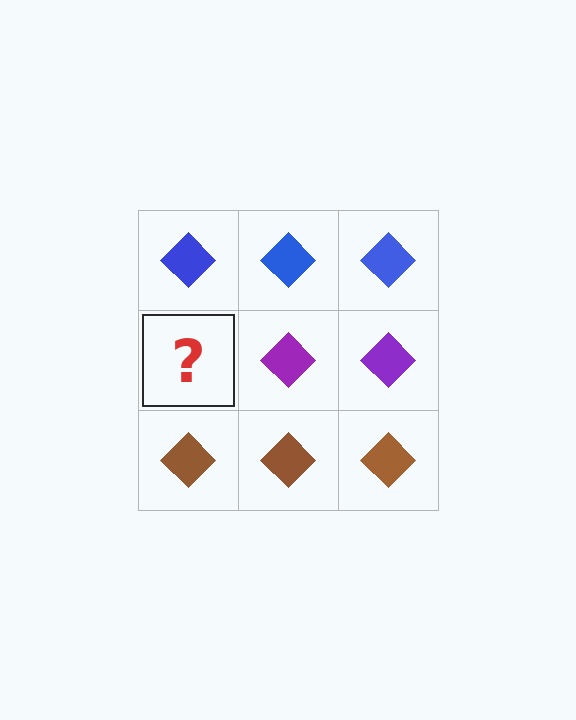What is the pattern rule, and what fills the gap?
The rule is that each row has a consistent color. The gap should be filled with a purple diamond.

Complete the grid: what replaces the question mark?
The question mark should be replaced with a purple diamond.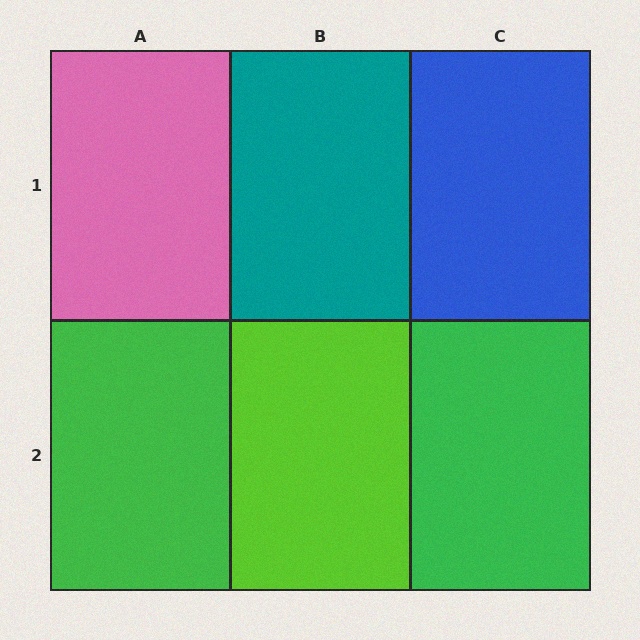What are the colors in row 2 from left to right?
Green, lime, green.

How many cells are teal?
1 cell is teal.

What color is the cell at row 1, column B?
Teal.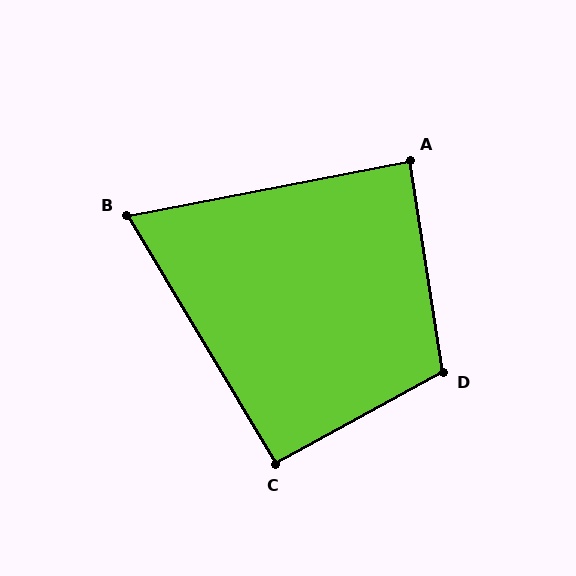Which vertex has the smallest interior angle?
B, at approximately 70 degrees.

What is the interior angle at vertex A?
Approximately 88 degrees (approximately right).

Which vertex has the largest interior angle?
D, at approximately 110 degrees.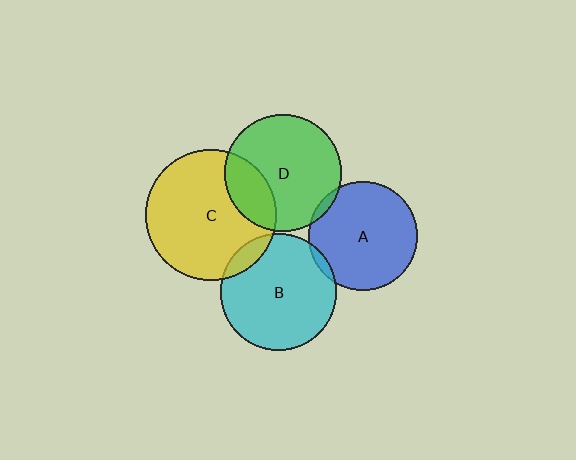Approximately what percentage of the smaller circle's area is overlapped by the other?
Approximately 5%.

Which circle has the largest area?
Circle C (yellow).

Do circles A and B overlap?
Yes.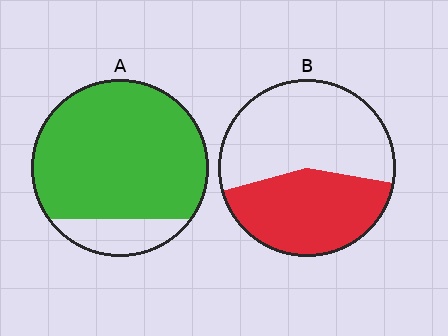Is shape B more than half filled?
No.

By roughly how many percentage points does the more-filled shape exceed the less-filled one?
By roughly 40 percentage points (A over B).